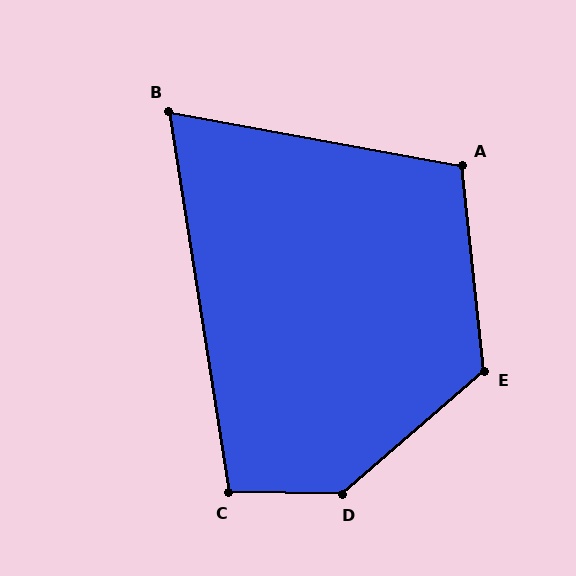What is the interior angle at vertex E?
Approximately 125 degrees (obtuse).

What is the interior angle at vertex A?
Approximately 106 degrees (obtuse).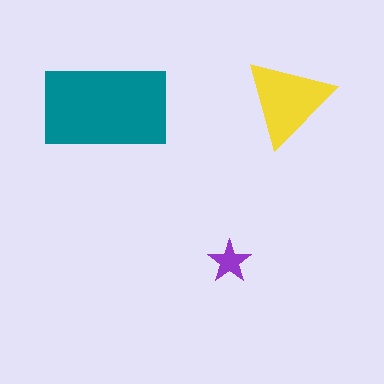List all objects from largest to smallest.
The teal rectangle, the yellow triangle, the purple star.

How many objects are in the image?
There are 3 objects in the image.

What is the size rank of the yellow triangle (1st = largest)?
2nd.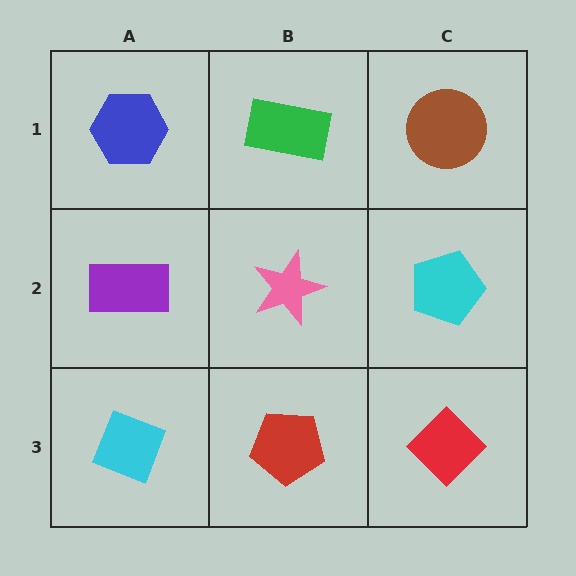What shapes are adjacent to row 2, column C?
A brown circle (row 1, column C), a red diamond (row 3, column C), a pink star (row 2, column B).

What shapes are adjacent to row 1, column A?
A purple rectangle (row 2, column A), a green rectangle (row 1, column B).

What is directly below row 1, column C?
A cyan pentagon.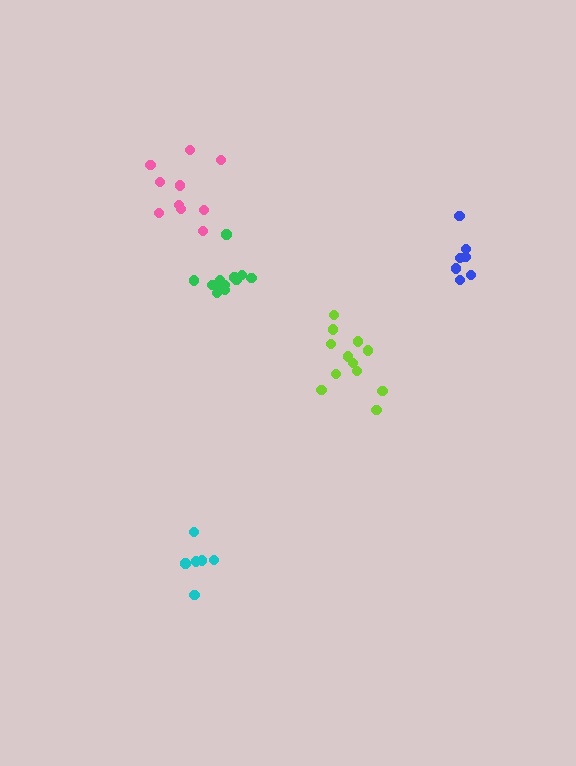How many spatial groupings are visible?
There are 5 spatial groupings.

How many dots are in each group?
Group 1: 12 dots, Group 2: 6 dots, Group 3: 12 dots, Group 4: 7 dots, Group 5: 10 dots (47 total).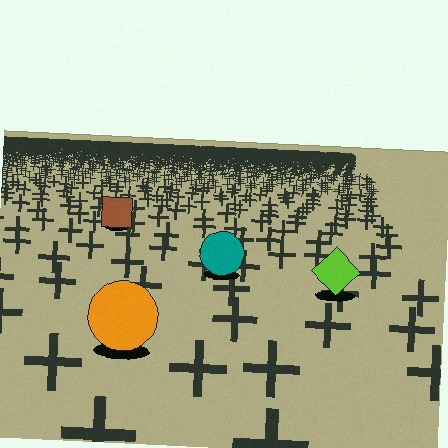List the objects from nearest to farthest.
From nearest to farthest: the orange circle, the lime diamond, the teal circle, the brown square.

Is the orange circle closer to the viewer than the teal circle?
Yes. The orange circle is closer — you can tell from the texture gradient: the ground texture is coarser near it.